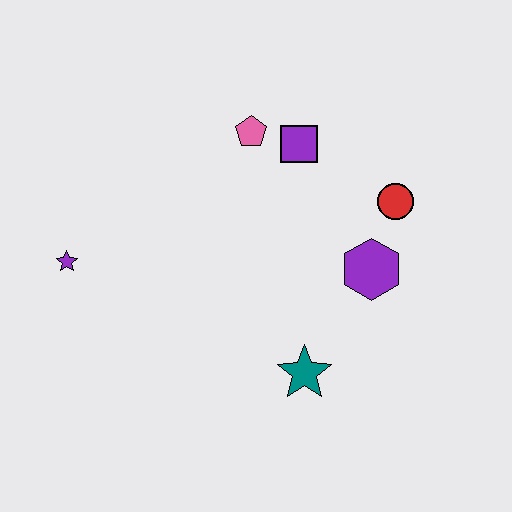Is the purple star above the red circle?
No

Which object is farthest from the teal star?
The purple star is farthest from the teal star.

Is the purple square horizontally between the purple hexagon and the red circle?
No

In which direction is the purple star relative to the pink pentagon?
The purple star is to the left of the pink pentagon.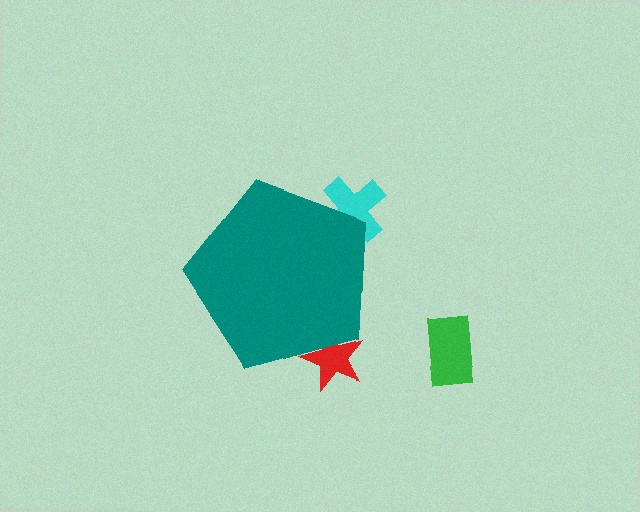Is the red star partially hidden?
Yes, the red star is partially hidden behind the teal pentagon.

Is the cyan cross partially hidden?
Yes, the cyan cross is partially hidden behind the teal pentagon.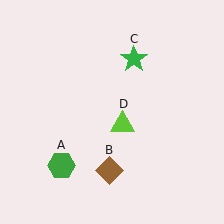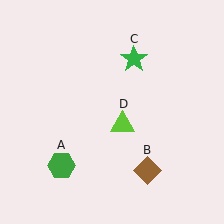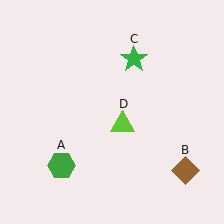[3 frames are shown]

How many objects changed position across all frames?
1 object changed position: brown diamond (object B).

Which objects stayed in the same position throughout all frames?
Green hexagon (object A) and green star (object C) and lime triangle (object D) remained stationary.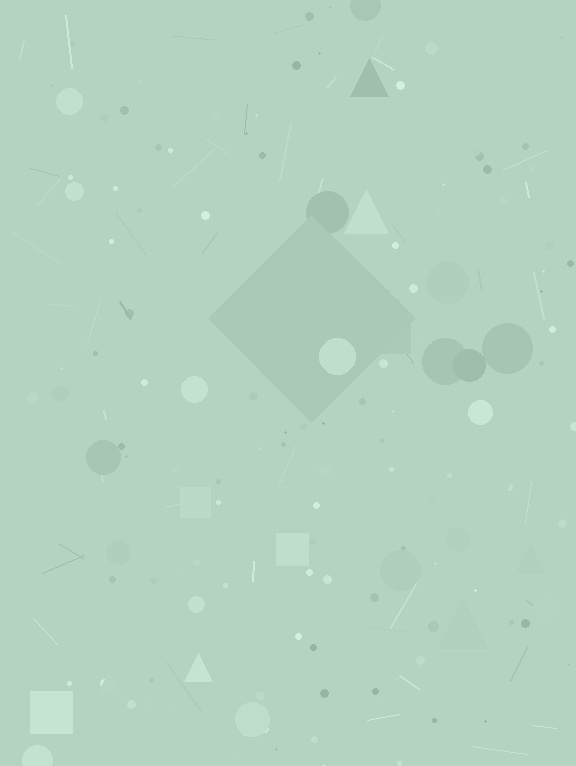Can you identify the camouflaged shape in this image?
The camouflaged shape is a diamond.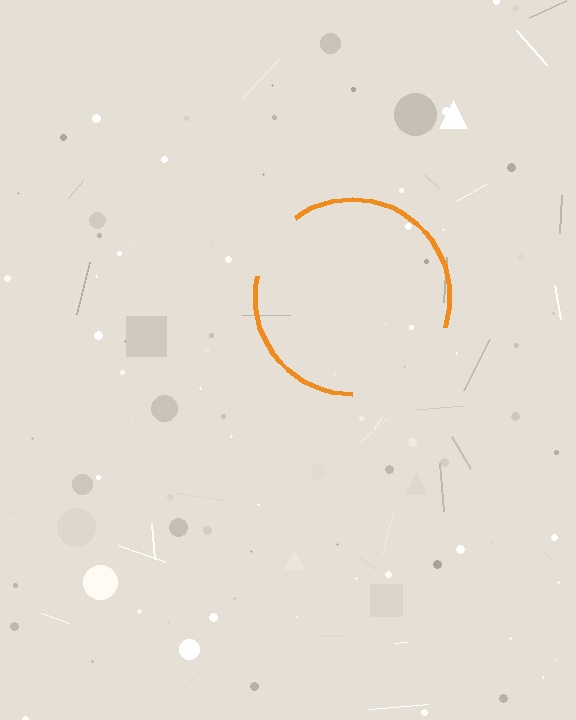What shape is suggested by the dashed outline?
The dashed outline suggests a circle.